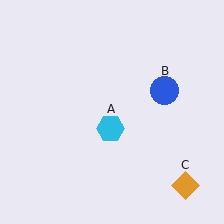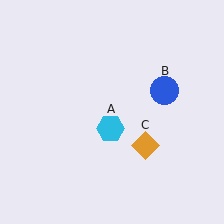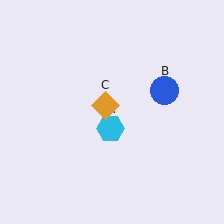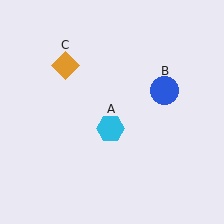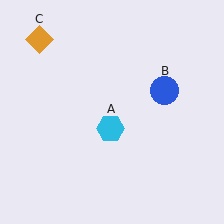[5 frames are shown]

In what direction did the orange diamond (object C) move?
The orange diamond (object C) moved up and to the left.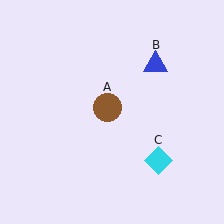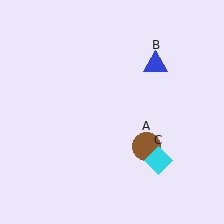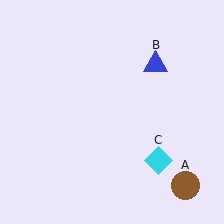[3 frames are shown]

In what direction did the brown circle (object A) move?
The brown circle (object A) moved down and to the right.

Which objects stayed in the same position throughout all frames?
Blue triangle (object B) and cyan diamond (object C) remained stationary.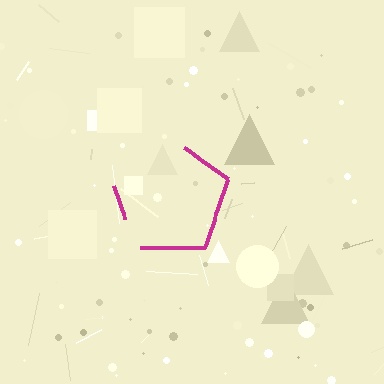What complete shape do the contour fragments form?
The contour fragments form a pentagon.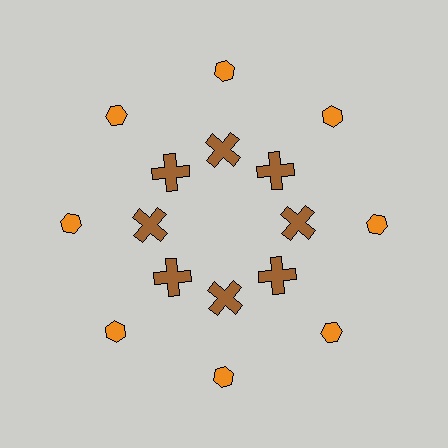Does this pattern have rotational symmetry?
Yes, this pattern has 8-fold rotational symmetry. It looks the same after rotating 45 degrees around the center.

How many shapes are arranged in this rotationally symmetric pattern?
There are 16 shapes, arranged in 8 groups of 2.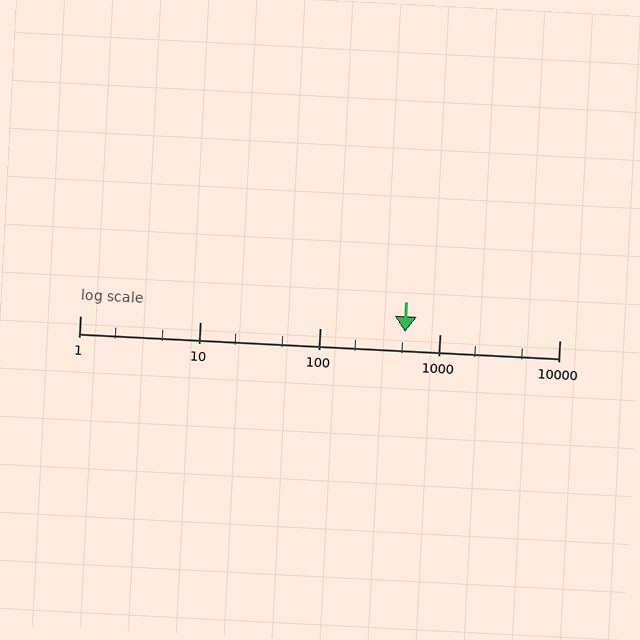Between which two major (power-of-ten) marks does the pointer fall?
The pointer is between 100 and 1000.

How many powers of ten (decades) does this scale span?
The scale spans 4 decades, from 1 to 10000.